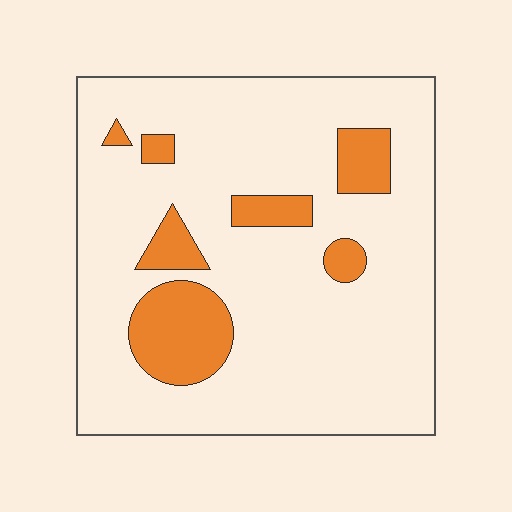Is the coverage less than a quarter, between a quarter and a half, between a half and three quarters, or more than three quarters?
Less than a quarter.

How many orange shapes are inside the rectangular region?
7.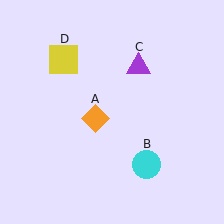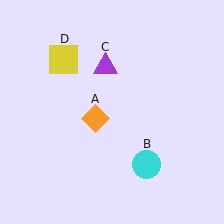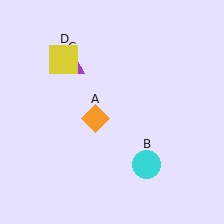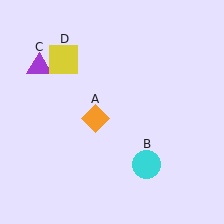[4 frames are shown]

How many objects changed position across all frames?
1 object changed position: purple triangle (object C).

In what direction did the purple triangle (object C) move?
The purple triangle (object C) moved left.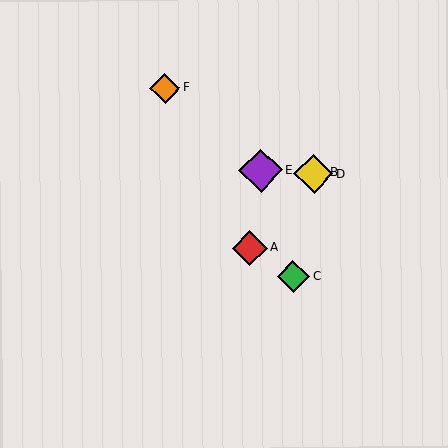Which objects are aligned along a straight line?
Objects A, B, D are aligned along a straight line.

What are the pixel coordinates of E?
Object E is at (261, 171).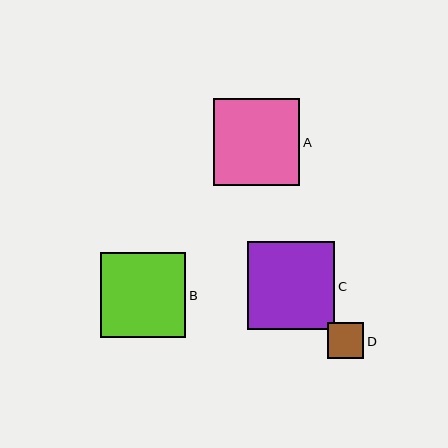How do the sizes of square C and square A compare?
Square C and square A are approximately the same size.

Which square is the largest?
Square C is the largest with a size of approximately 88 pixels.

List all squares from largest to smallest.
From largest to smallest: C, A, B, D.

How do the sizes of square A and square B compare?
Square A and square B are approximately the same size.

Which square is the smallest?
Square D is the smallest with a size of approximately 36 pixels.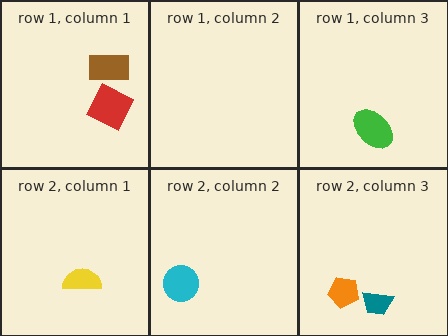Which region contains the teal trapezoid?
The row 2, column 3 region.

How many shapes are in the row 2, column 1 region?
1.